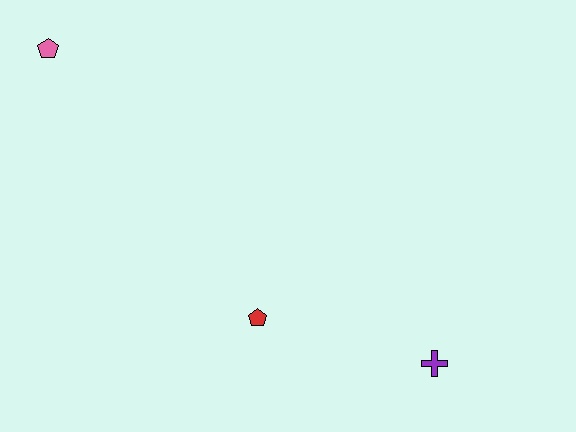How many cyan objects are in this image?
There are no cyan objects.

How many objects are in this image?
There are 3 objects.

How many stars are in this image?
There are no stars.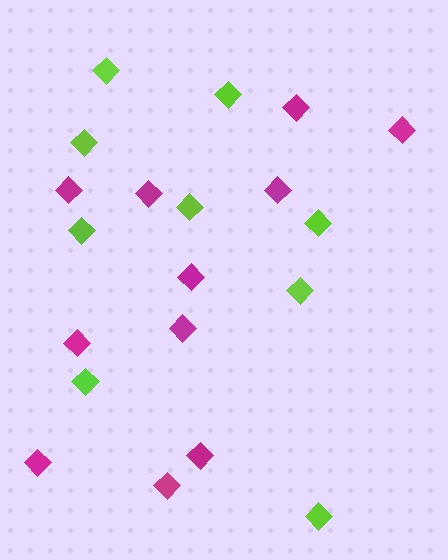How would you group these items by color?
There are 2 groups: one group of magenta diamonds (11) and one group of lime diamonds (9).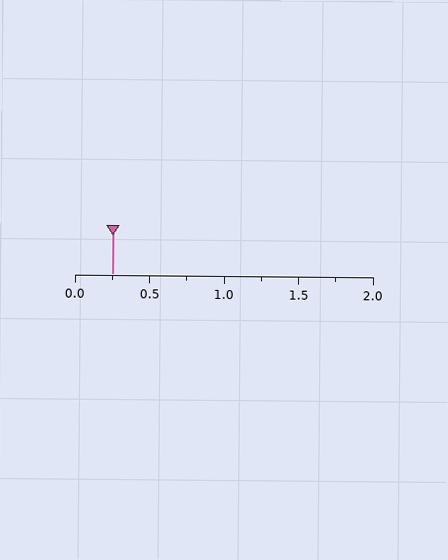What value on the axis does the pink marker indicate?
The marker indicates approximately 0.25.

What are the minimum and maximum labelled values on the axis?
The axis runs from 0.0 to 2.0.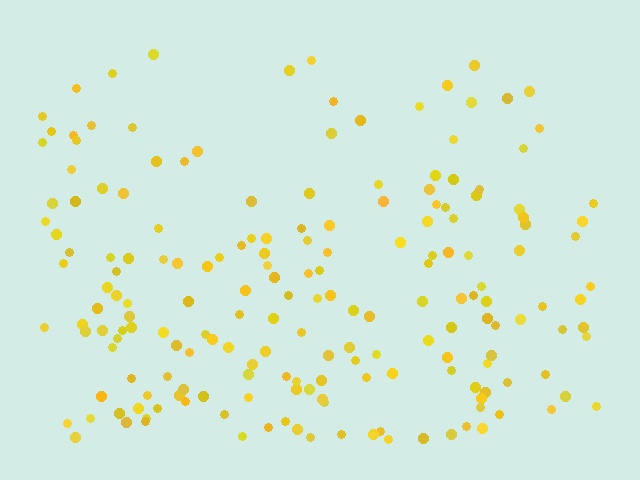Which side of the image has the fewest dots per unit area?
The top.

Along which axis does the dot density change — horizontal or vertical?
Vertical.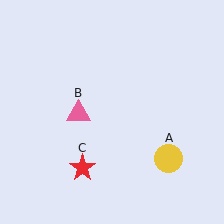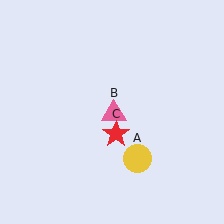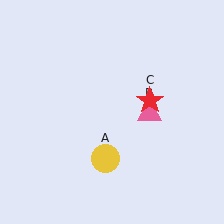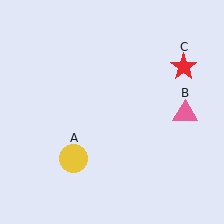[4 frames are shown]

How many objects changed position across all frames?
3 objects changed position: yellow circle (object A), pink triangle (object B), red star (object C).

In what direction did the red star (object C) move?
The red star (object C) moved up and to the right.